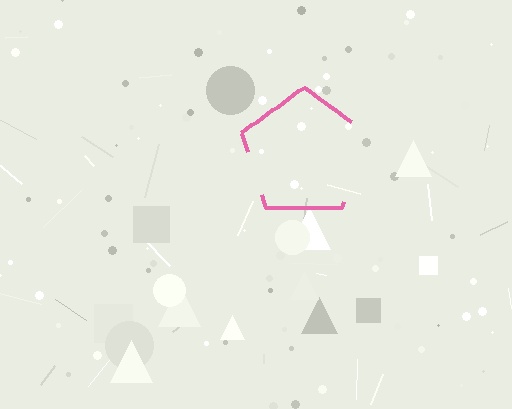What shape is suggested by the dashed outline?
The dashed outline suggests a pentagon.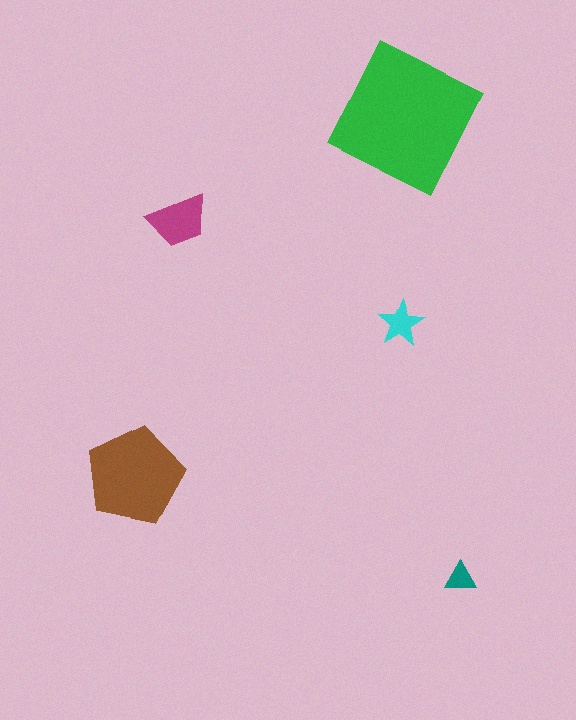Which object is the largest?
The green square.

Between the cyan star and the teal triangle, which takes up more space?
The cyan star.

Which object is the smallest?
The teal triangle.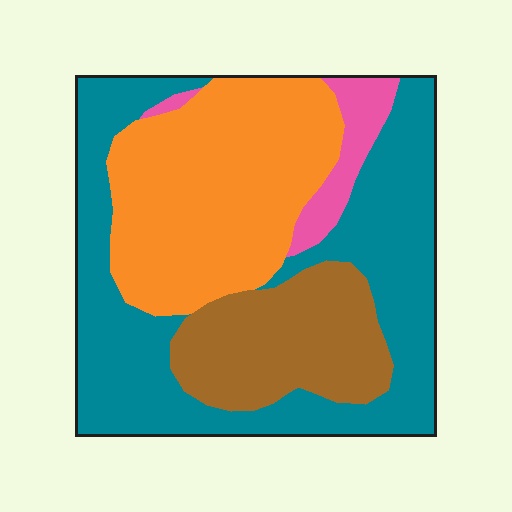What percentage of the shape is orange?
Orange takes up about one third (1/3) of the shape.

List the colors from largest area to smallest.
From largest to smallest: teal, orange, brown, pink.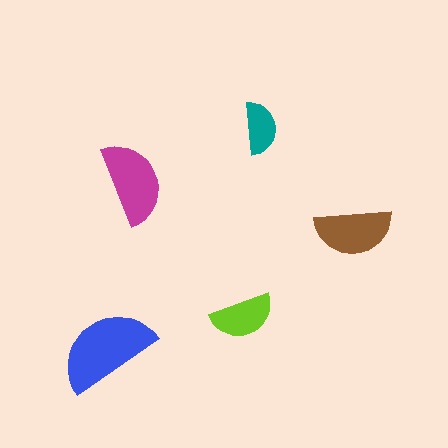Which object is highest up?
The teal semicircle is topmost.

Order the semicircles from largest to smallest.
the blue one, the magenta one, the brown one, the lime one, the teal one.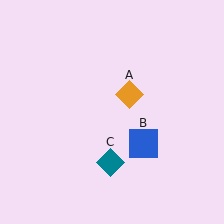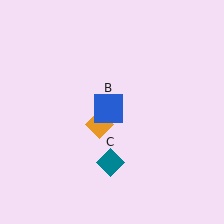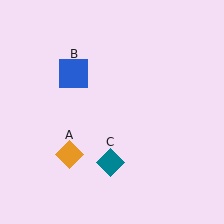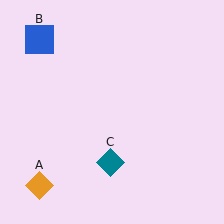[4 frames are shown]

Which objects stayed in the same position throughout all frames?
Teal diamond (object C) remained stationary.